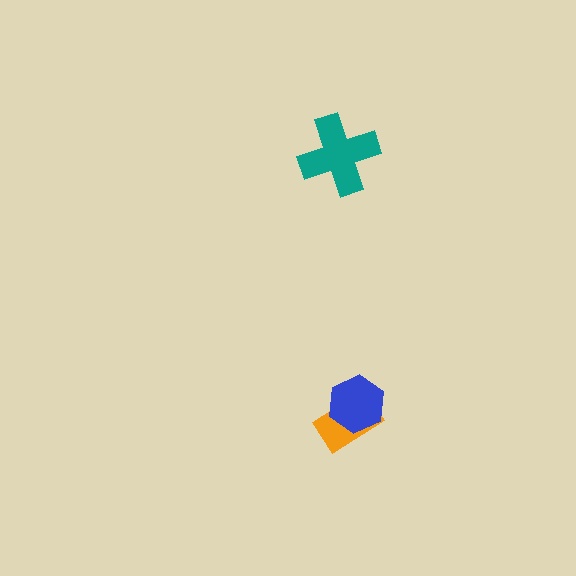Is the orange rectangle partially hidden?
Yes, it is partially covered by another shape.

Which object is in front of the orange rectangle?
The blue hexagon is in front of the orange rectangle.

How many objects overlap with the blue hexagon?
1 object overlaps with the blue hexagon.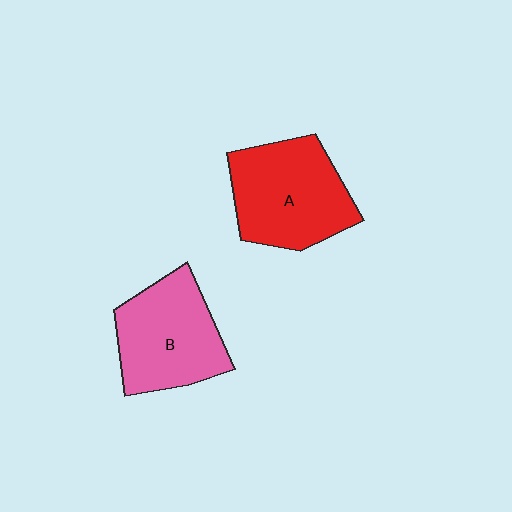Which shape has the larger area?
Shape A (red).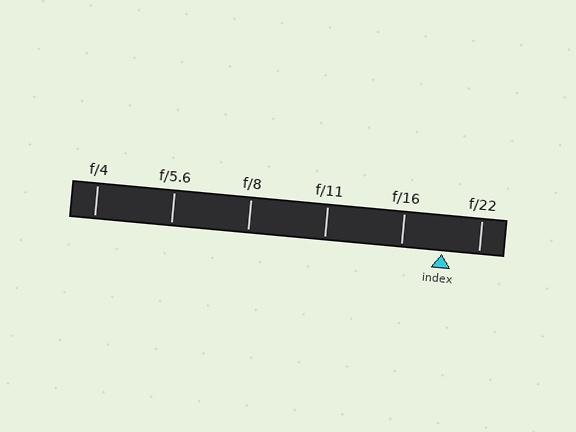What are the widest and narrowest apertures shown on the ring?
The widest aperture shown is f/4 and the narrowest is f/22.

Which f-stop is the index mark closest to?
The index mark is closest to f/22.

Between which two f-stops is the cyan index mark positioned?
The index mark is between f/16 and f/22.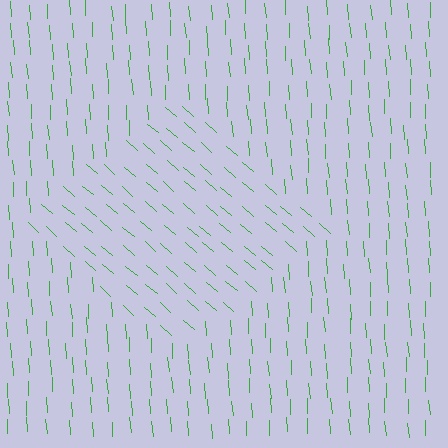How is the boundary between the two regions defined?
The boundary is defined purely by a change in line orientation (approximately 45 degrees difference). All lines are the same color and thickness.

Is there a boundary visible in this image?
Yes, there is a texture boundary formed by a change in line orientation.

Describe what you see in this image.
The image is filled with small green line segments. A diamond region in the image has lines oriented differently from the surrounding lines, creating a visible texture boundary.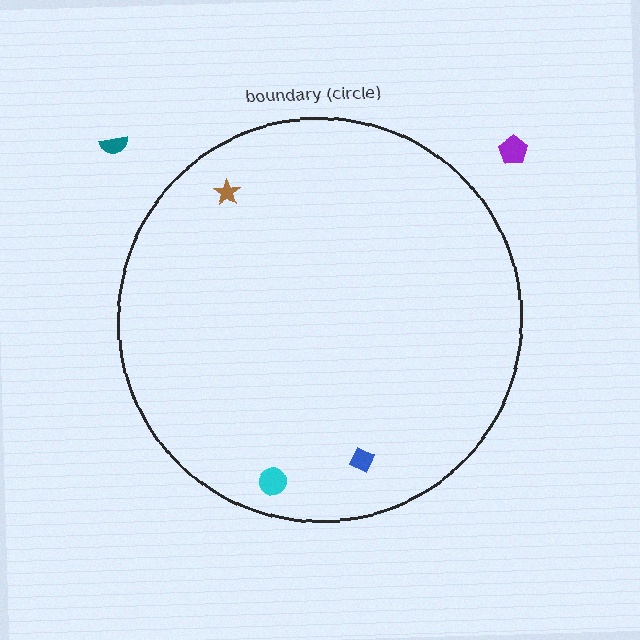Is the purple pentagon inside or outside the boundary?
Outside.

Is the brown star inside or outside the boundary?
Inside.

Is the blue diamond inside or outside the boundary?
Inside.